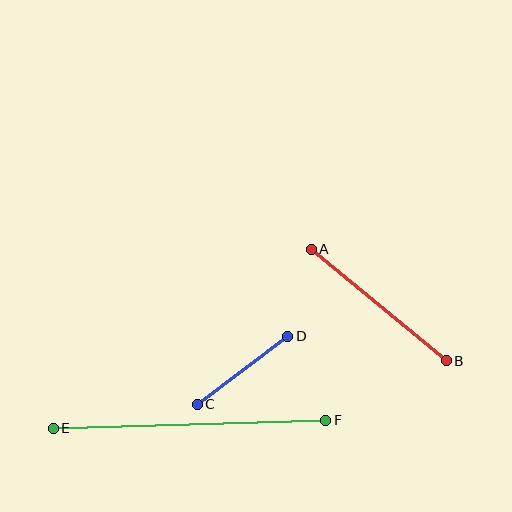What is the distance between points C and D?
The distance is approximately 113 pixels.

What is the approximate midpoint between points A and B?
The midpoint is at approximately (379, 305) pixels.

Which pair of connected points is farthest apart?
Points E and F are farthest apart.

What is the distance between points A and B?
The distance is approximately 175 pixels.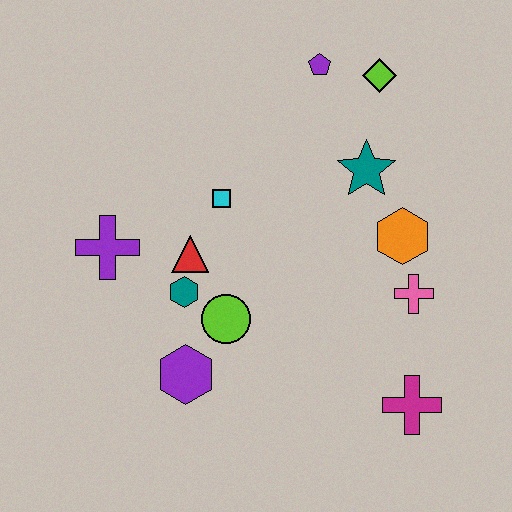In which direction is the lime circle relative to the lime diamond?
The lime circle is below the lime diamond.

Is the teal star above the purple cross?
Yes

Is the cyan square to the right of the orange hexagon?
No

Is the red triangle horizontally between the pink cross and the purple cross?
Yes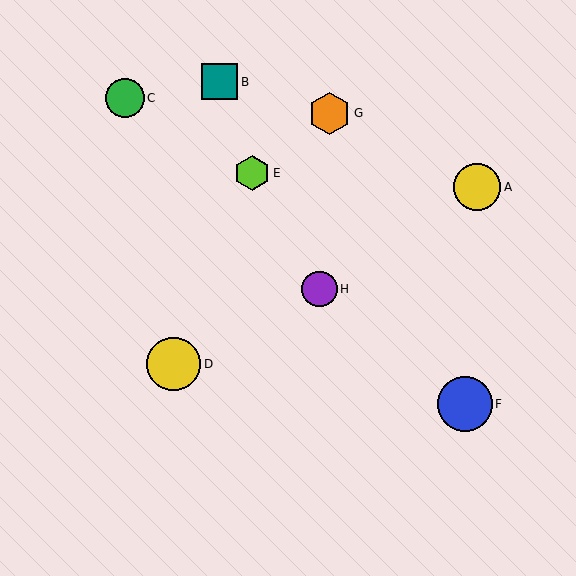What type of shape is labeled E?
Shape E is a lime hexagon.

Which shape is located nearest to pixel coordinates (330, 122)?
The orange hexagon (labeled G) at (329, 113) is nearest to that location.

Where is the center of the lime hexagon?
The center of the lime hexagon is at (252, 173).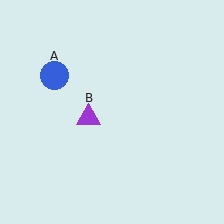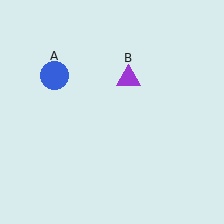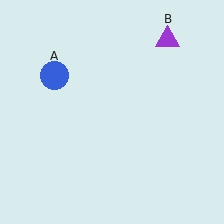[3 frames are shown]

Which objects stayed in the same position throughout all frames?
Blue circle (object A) remained stationary.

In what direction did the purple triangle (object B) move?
The purple triangle (object B) moved up and to the right.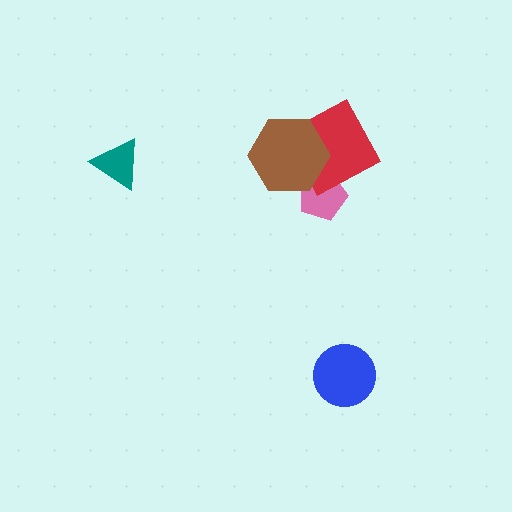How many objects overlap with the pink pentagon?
2 objects overlap with the pink pentagon.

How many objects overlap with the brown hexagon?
2 objects overlap with the brown hexagon.